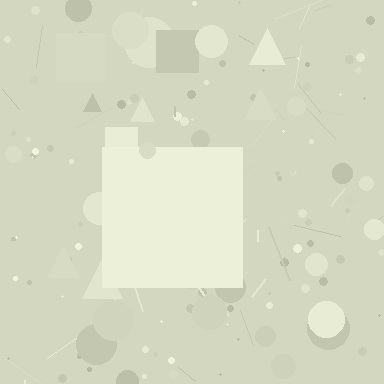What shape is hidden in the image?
A square is hidden in the image.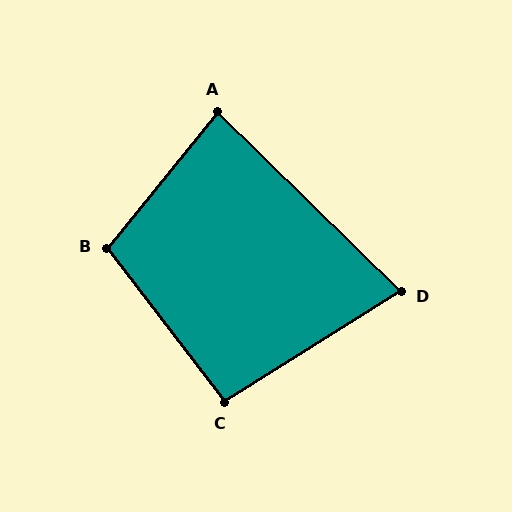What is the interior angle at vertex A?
Approximately 84 degrees (acute).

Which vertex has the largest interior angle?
B, at approximately 104 degrees.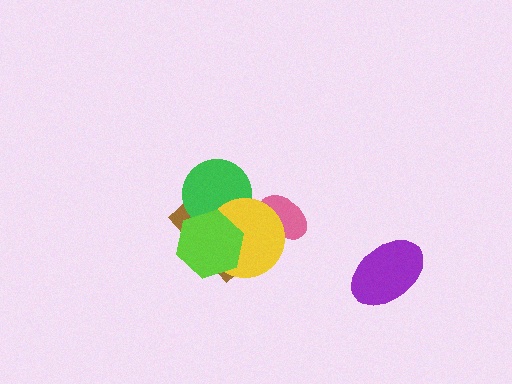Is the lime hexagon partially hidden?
No, no other shape covers it.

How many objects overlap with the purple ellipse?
0 objects overlap with the purple ellipse.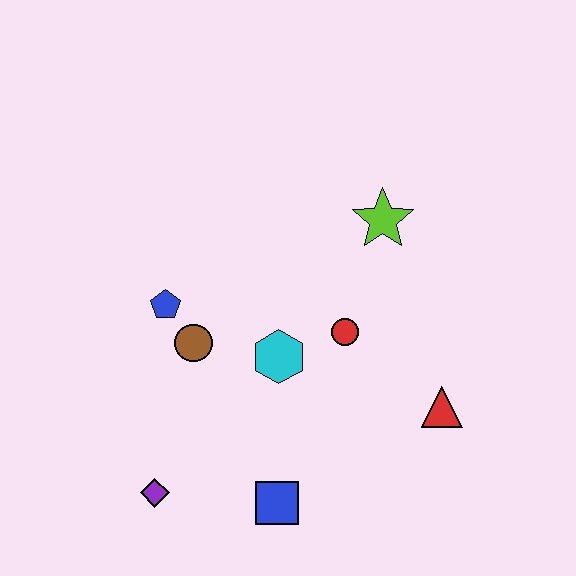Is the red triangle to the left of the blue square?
No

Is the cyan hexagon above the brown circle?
No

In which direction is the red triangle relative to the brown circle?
The red triangle is to the right of the brown circle.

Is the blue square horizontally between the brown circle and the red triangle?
Yes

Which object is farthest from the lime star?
The purple diamond is farthest from the lime star.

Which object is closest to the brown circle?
The blue pentagon is closest to the brown circle.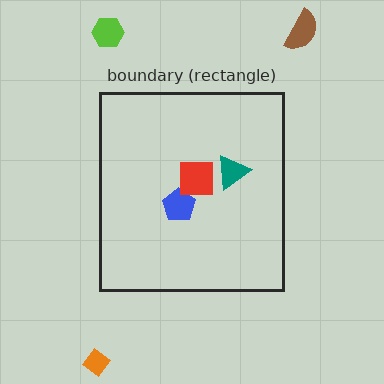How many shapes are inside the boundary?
3 inside, 3 outside.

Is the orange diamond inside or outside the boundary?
Outside.